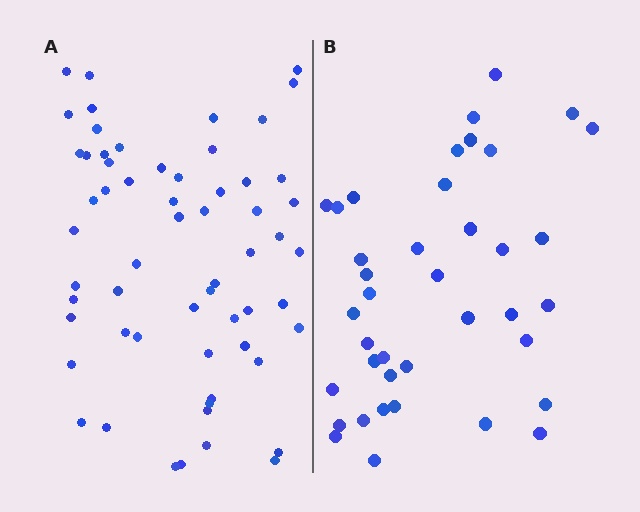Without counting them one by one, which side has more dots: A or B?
Region A (the left region) has more dots.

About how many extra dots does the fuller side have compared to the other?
Region A has approximately 20 more dots than region B.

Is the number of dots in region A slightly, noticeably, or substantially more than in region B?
Region A has substantially more. The ratio is roughly 1.5 to 1.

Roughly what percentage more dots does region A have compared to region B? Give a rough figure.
About 55% more.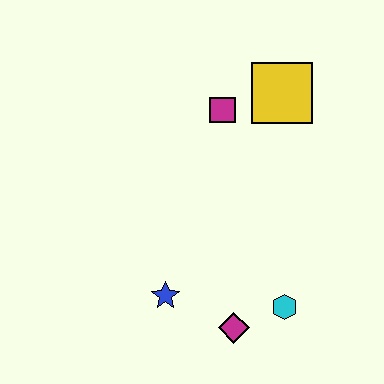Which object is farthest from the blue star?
The yellow square is farthest from the blue star.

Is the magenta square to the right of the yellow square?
No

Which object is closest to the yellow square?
The magenta square is closest to the yellow square.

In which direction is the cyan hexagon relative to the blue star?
The cyan hexagon is to the right of the blue star.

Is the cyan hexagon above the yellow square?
No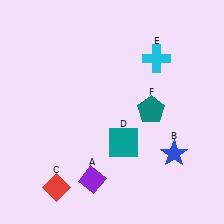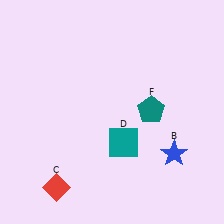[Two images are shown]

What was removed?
The purple diamond (A), the cyan cross (E) were removed in Image 2.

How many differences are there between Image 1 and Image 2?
There are 2 differences between the two images.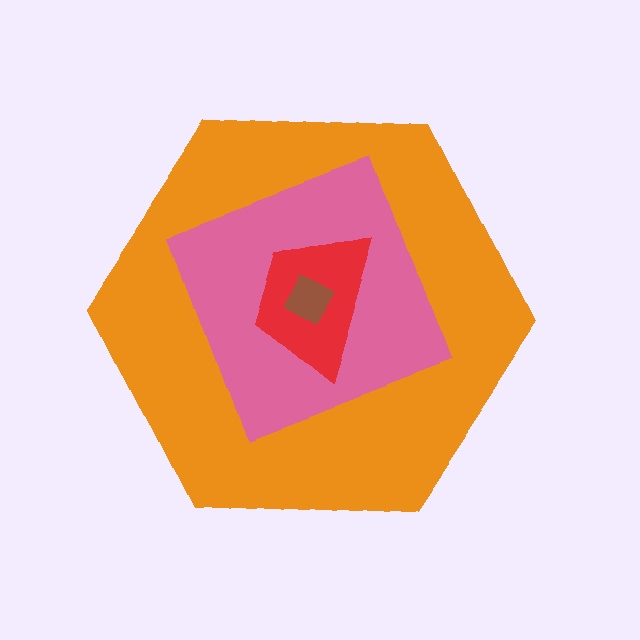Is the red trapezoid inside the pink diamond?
Yes.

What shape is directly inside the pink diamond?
The red trapezoid.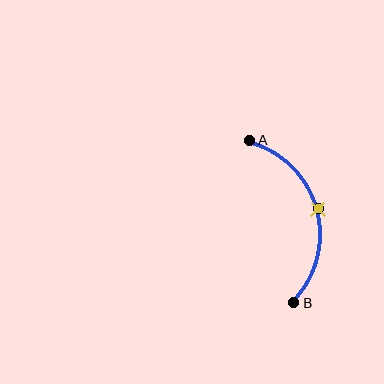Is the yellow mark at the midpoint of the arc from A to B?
Yes. The yellow mark lies on the arc at equal arc-length from both A and B — it is the arc midpoint.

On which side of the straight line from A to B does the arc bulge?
The arc bulges to the right of the straight line connecting A and B.